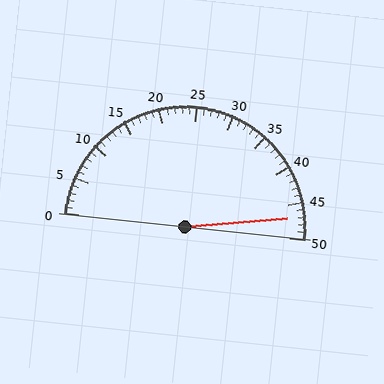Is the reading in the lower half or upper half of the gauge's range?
The reading is in the upper half of the range (0 to 50).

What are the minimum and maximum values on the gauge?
The gauge ranges from 0 to 50.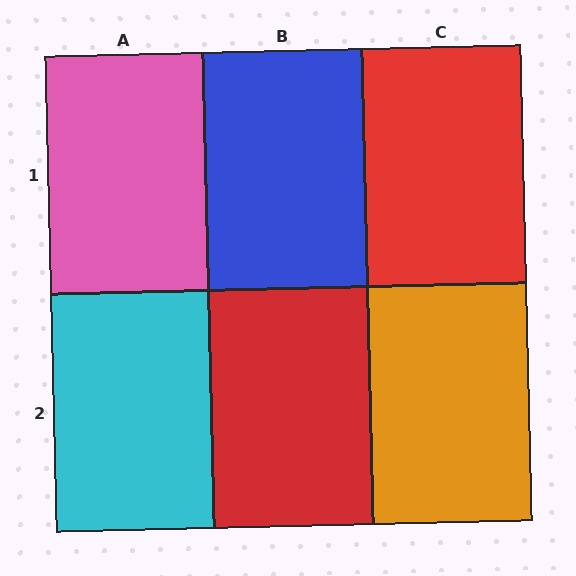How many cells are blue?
1 cell is blue.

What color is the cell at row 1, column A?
Pink.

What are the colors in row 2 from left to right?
Cyan, red, orange.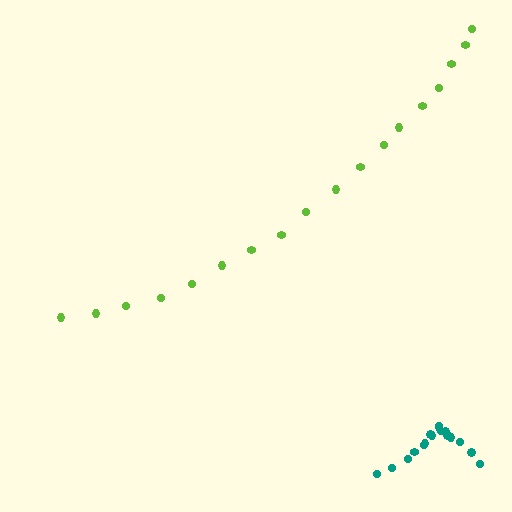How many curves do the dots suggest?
There are 2 distinct paths.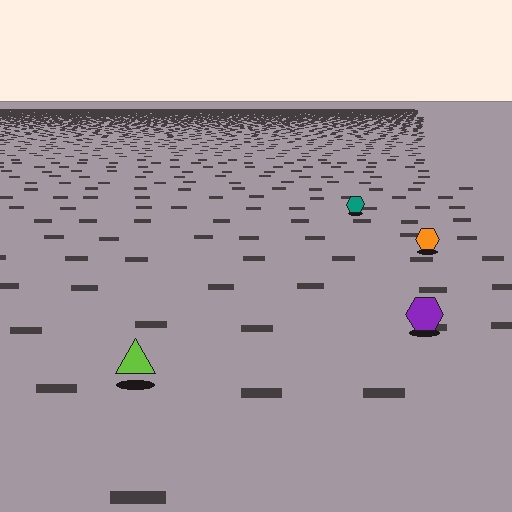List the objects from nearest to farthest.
From nearest to farthest: the lime triangle, the purple hexagon, the orange hexagon, the teal hexagon.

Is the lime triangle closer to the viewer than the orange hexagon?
Yes. The lime triangle is closer — you can tell from the texture gradient: the ground texture is coarser near it.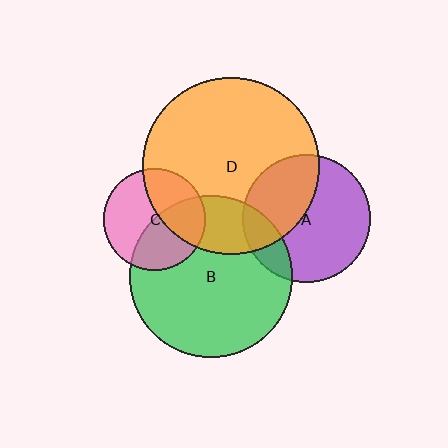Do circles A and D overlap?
Yes.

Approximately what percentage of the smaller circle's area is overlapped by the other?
Approximately 40%.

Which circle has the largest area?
Circle D (orange).